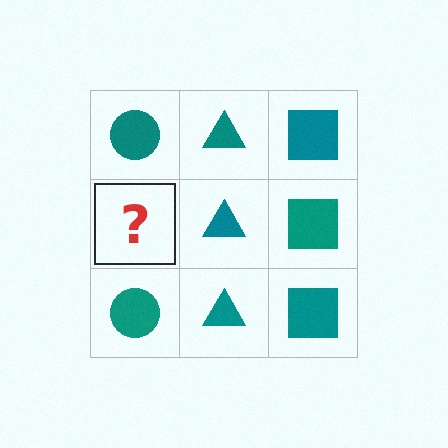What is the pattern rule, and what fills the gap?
The rule is that each column has a consistent shape. The gap should be filled with a teal circle.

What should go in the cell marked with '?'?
The missing cell should contain a teal circle.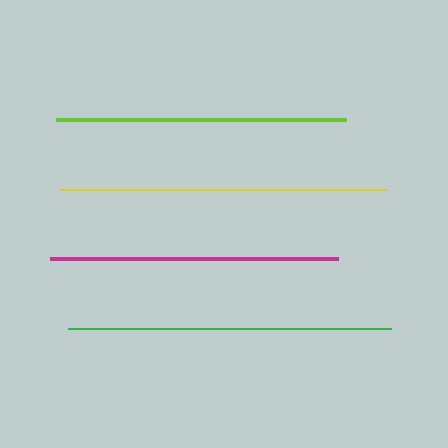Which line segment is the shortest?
The magenta line is the shortest at approximately 289 pixels.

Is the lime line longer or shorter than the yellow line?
The yellow line is longer than the lime line.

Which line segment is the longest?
The yellow line is the longest at approximately 326 pixels.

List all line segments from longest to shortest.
From longest to shortest: yellow, green, lime, magenta.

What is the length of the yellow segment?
The yellow segment is approximately 326 pixels long.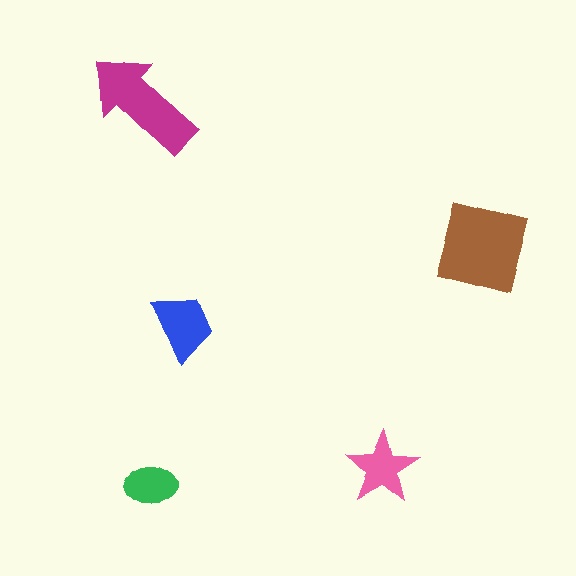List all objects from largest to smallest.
The brown square, the magenta arrow, the blue trapezoid, the pink star, the green ellipse.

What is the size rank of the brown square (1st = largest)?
1st.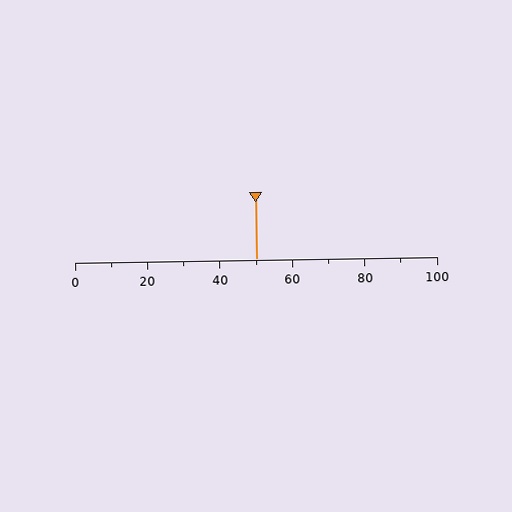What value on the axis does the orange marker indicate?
The marker indicates approximately 50.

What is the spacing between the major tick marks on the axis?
The major ticks are spaced 20 apart.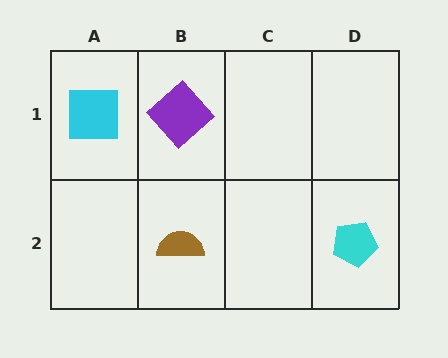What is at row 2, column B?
A brown semicircle.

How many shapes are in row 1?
2 shapes.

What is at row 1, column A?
A cyan square.